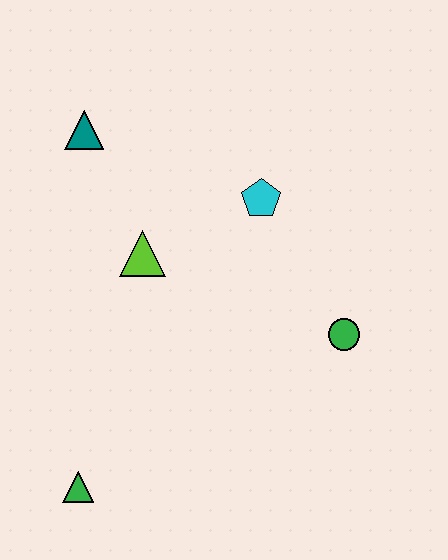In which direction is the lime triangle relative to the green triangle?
The lime triangle is above the green triangle.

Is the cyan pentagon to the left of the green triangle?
No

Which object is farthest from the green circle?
The teal triangle is farthest from the green circle.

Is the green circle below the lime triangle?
Yes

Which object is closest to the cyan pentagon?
The lime triangle is closest to the cyan pentagon.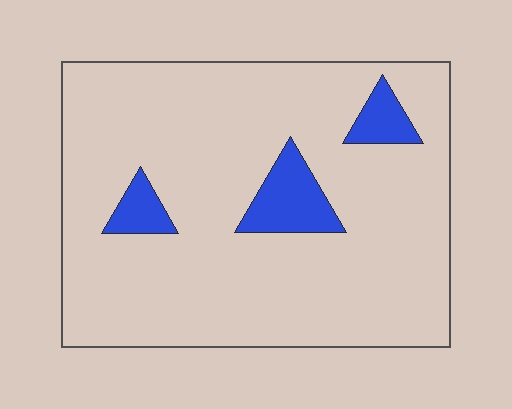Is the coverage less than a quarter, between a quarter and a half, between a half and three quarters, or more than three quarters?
Less than a quarter.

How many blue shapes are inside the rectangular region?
3.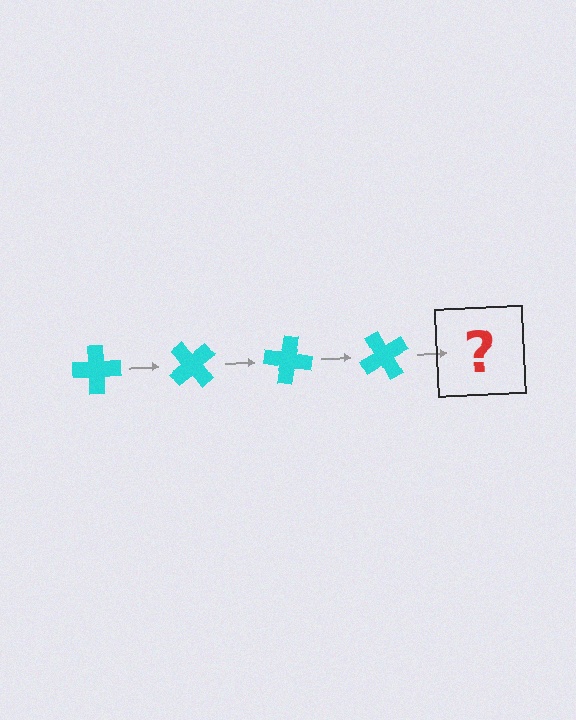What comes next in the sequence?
The next element should be a cyan cross rotated 200 degrees.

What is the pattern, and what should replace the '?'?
The pattern is that the cross rotates 50 degrees each step. The '?' should be a cyan cross rotated 200 degrees.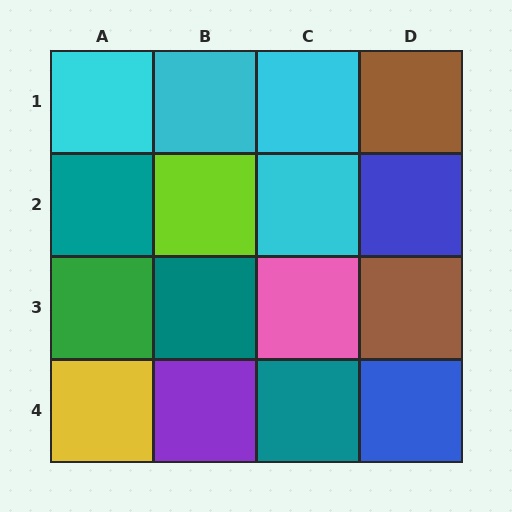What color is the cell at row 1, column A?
Cyan.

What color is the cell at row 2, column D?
Blue.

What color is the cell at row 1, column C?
Cyan.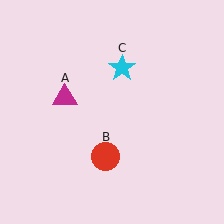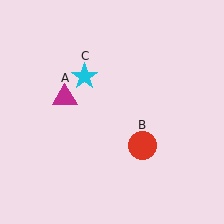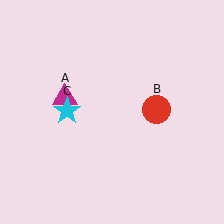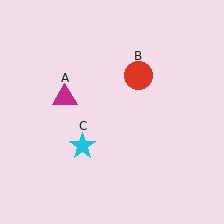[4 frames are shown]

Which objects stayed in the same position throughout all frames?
Magenta triangle (object A) remained stationary.